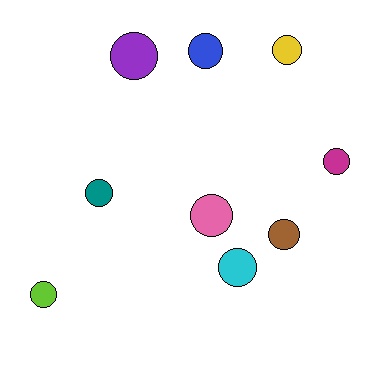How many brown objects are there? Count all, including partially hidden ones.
There is 1 brown object.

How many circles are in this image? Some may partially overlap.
There are 9 circles.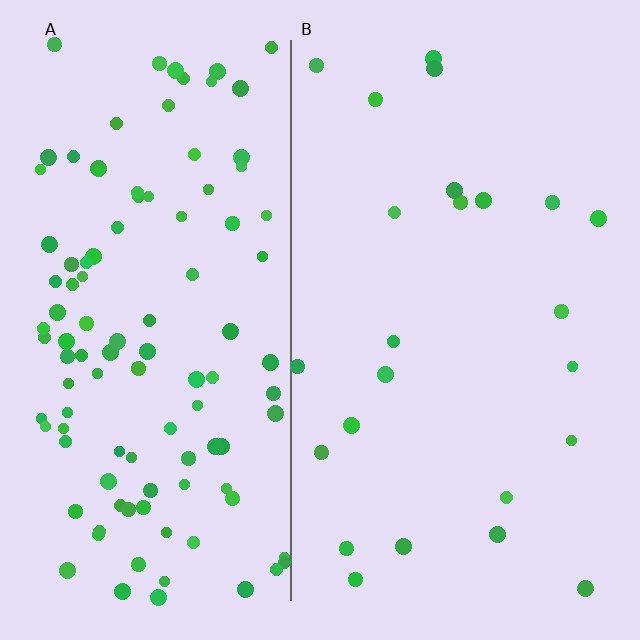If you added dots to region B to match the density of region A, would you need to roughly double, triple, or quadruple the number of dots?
Approximately quadruple.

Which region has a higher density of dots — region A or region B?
A (the left).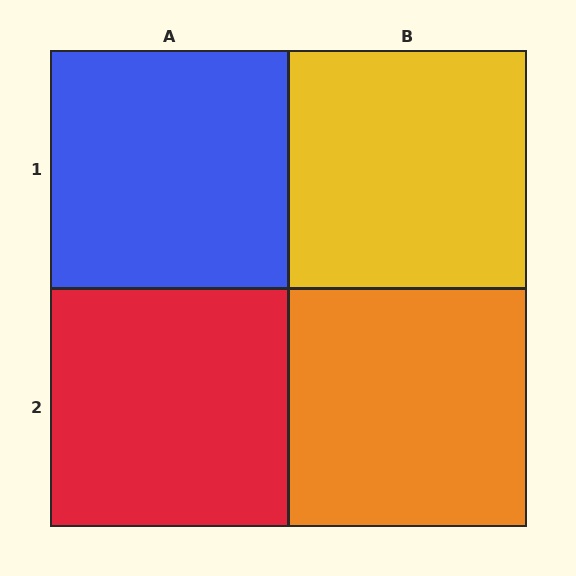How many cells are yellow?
1 cell is yellow.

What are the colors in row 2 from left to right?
Red, orange.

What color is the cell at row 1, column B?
Yellow.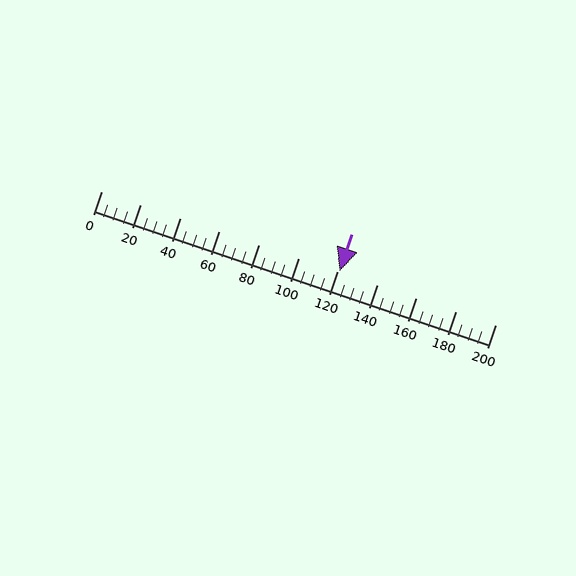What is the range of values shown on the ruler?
The ruler shows values from 0 to 200.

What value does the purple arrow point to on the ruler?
The purple arrow points to approximately 121.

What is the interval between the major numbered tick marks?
The major tick marks are spaced 20 units apart.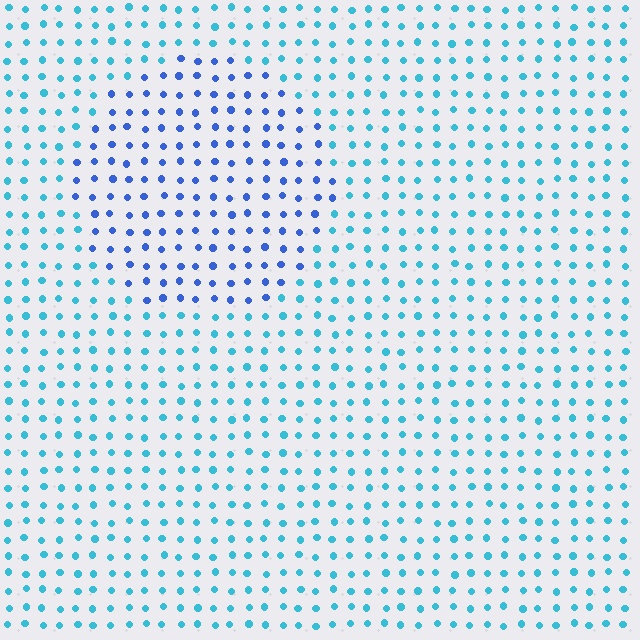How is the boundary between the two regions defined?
The boundary is defined purely by a slight shift in hue (about 35 degrees). Spacing, size, and orientation are identical on both sides.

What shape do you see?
I see a circle.